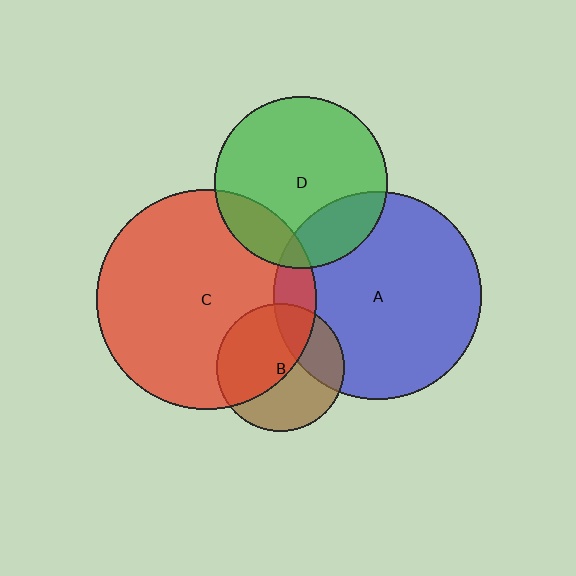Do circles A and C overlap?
Yes.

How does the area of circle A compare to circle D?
Approximately 1.5 times.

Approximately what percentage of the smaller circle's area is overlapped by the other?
Approximately 10%.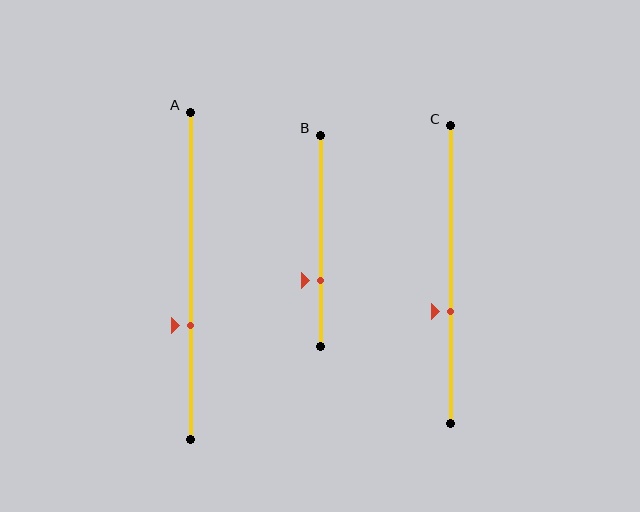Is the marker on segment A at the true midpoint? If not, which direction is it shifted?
No, the marker on segment A is shifted downward by about 15% of the segment length.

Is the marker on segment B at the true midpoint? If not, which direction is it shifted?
No, the marker on segment B is shifted downward by about 19% of the segment length.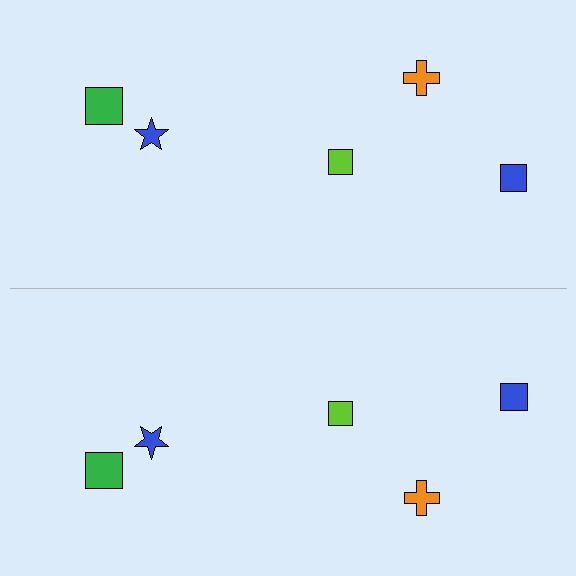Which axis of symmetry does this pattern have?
The pattern has a horizontal axis of symmetry running through the center of the image.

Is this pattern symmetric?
Yes, this pattern has bilateral (reflection) symmetry.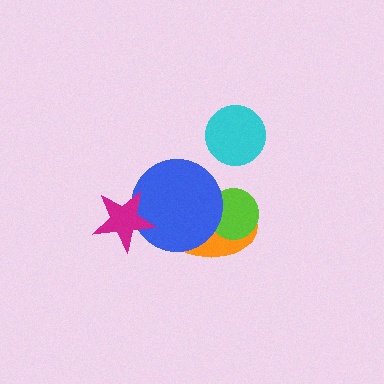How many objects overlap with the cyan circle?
0 objects overlap with the cyan circle.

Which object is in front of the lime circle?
The blue circle is in front of the lime circle.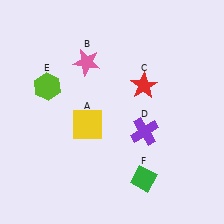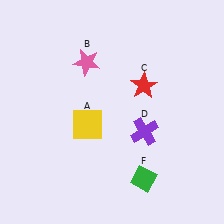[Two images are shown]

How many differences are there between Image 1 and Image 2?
There is 1 difference between the two images.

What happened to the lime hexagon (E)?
The lime hexagon (E) was removed in Image 2. It was in the top-left area of Image 1.